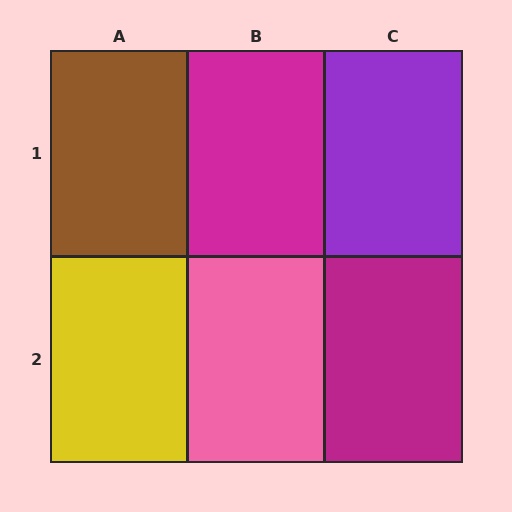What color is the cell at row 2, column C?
Magenta.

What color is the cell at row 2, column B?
Pink.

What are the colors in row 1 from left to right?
Brown, magenta, purple.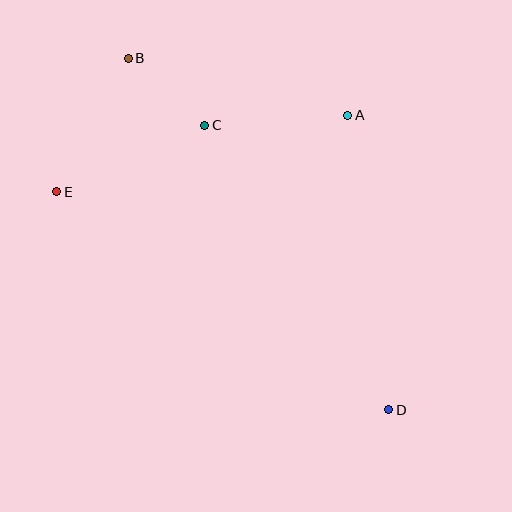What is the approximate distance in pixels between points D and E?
The distance between D and E is approximately 397 pixels.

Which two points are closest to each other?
Points B and C are closest to each other.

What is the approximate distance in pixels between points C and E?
The distance between C and E is approximately 162 pixels.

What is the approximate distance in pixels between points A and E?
The distance between A and E is approximately 301 pixels.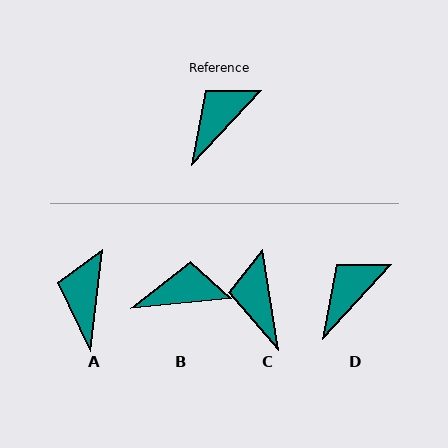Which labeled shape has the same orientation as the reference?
D.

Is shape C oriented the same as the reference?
No, it is off by about 52 degrees.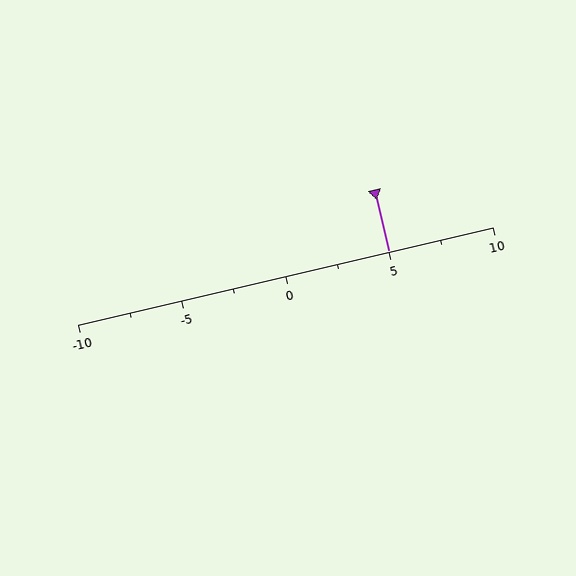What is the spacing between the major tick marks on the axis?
The major ticks are spaced 5 apart.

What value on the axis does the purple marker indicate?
The marker indicates approximately 5.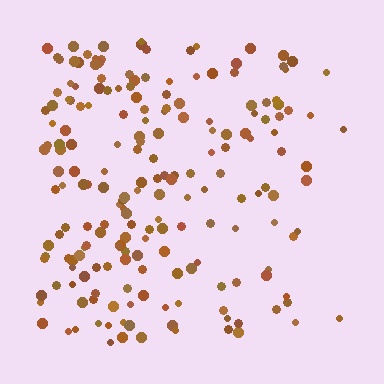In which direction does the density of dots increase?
From right to left, with the left side densest.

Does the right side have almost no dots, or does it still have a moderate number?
Still a moderate number, just noticeably fewer than the left.